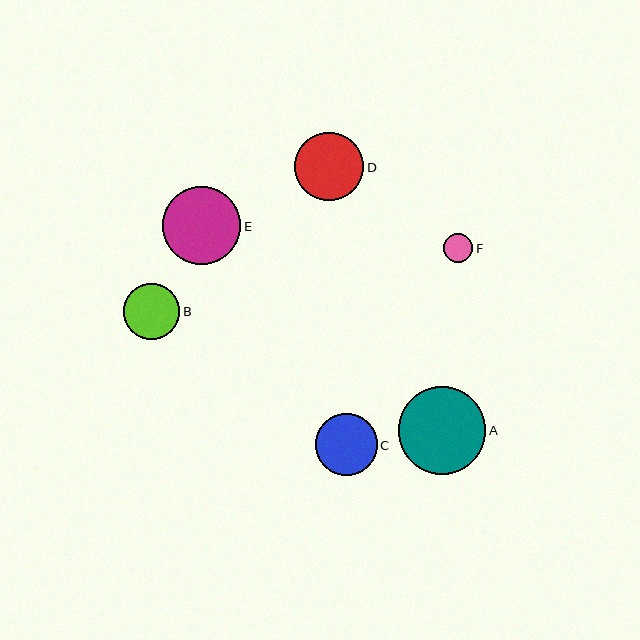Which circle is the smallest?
Circle F is the smallest with a size of approximately 29 pixels.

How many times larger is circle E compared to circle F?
Circle E is approximately 2.7 times the size of circle F.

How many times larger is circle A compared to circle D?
Circle A is approximately 1.3 times the size of circle D.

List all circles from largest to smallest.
From largest to smallest: A, E, D, C, B, F.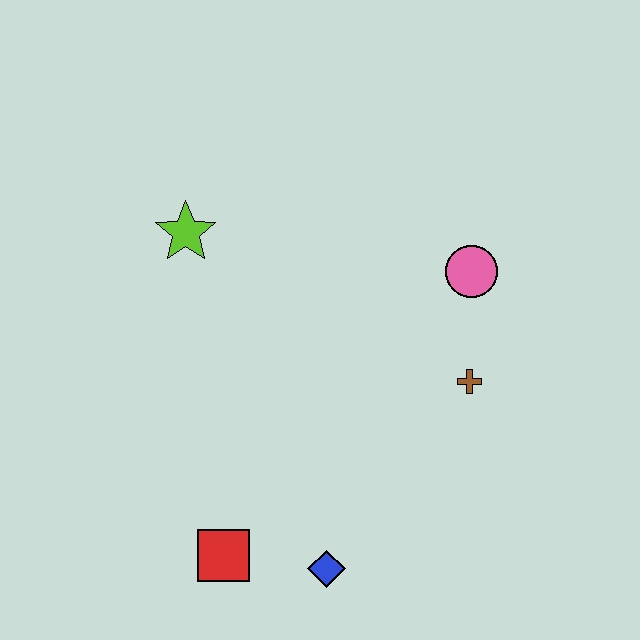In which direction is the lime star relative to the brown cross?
The lime star is to the left of the brown cross.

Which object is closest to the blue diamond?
The red square is closest to the blue diamond.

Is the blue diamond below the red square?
Yes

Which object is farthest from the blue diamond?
The lime star is farthest from the blue diamond.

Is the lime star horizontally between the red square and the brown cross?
No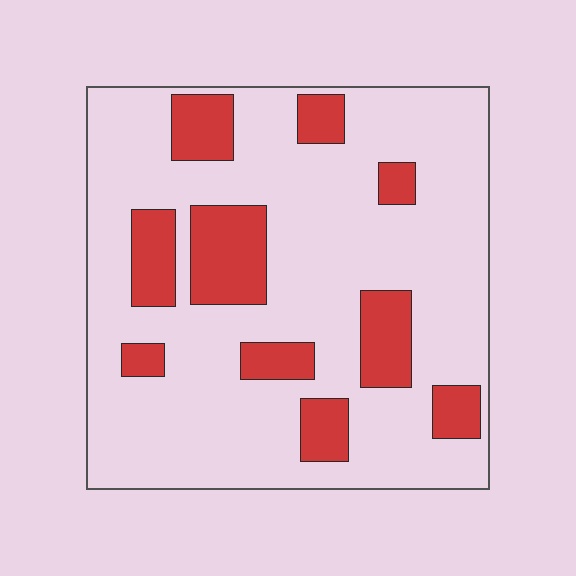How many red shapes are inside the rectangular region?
10.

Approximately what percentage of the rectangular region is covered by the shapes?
Approximately 20%.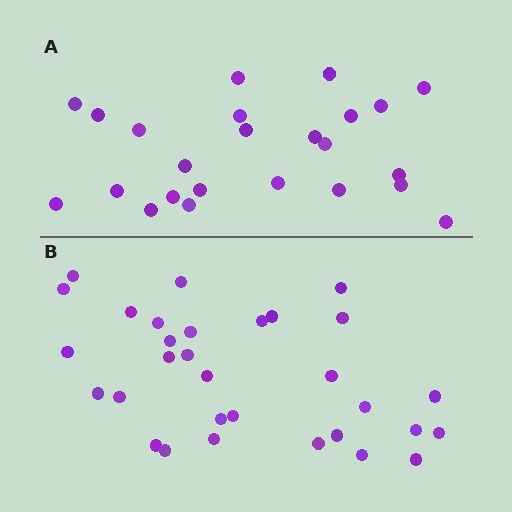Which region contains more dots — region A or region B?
Region B (the bottom region) has more dots.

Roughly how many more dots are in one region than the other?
Region B has roughly 8 or so more dots than region A.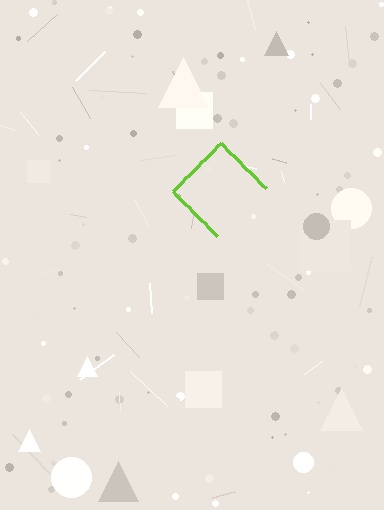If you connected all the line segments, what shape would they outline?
They would outline a diamond.